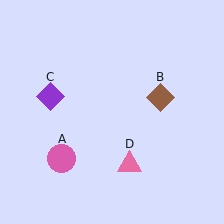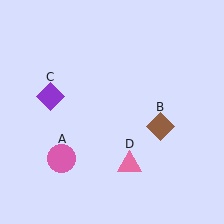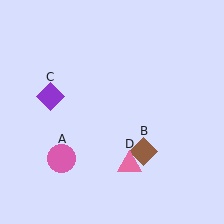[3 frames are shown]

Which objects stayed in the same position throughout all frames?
Pink circle (object A) and purple diamond (object C) and pink triangle (object D) remained stationary.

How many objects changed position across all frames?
1 object changed position: brown diamond (object B).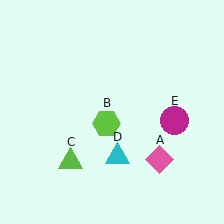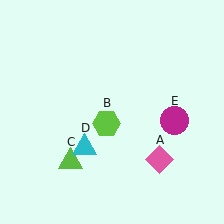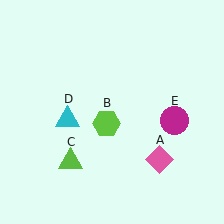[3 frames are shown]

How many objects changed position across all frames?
1 object changed position: cyan triangle (object D).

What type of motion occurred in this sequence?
The cyan triangle (object D) rotated clockwise around the center of the scene.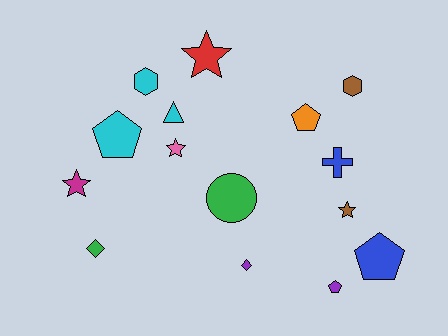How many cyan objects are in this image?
There are 3 cyan objects.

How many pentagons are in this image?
There are 4 pentagons.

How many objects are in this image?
There are 15 objects.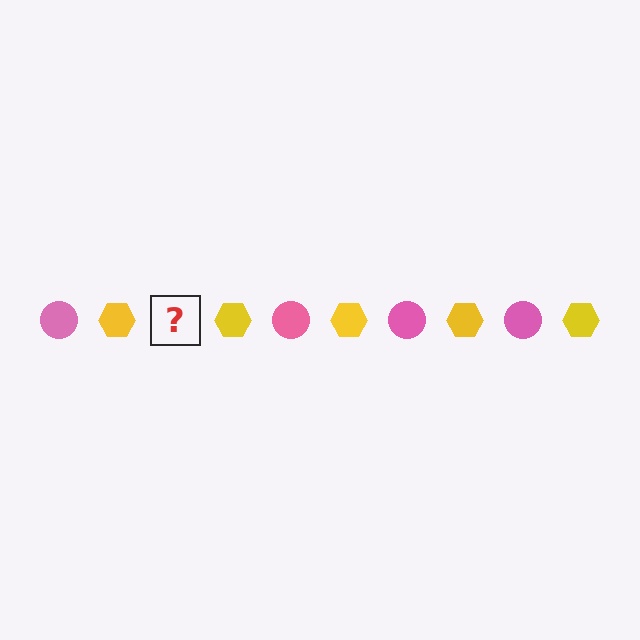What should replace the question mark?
The question mark should be replaced with a pink circle.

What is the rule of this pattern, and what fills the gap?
The rule is that the pattern alternates between pink circle and yellow hexagon. The gap should be filled with a pink circle.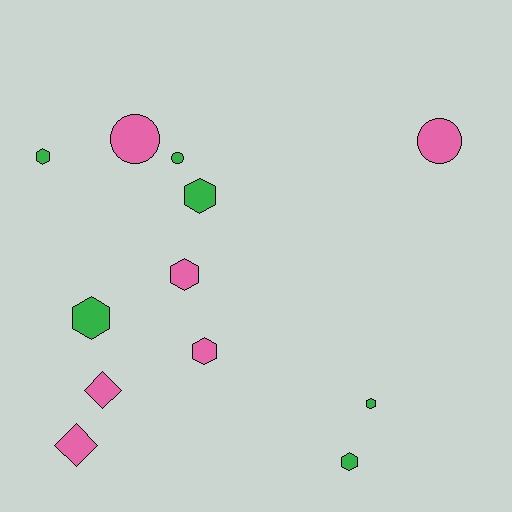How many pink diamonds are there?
There are 2 pink diamonds.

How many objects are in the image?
There are 12 objects.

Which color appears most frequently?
Pink, with 6 objects.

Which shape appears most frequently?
Hexagon, with 7 objects.